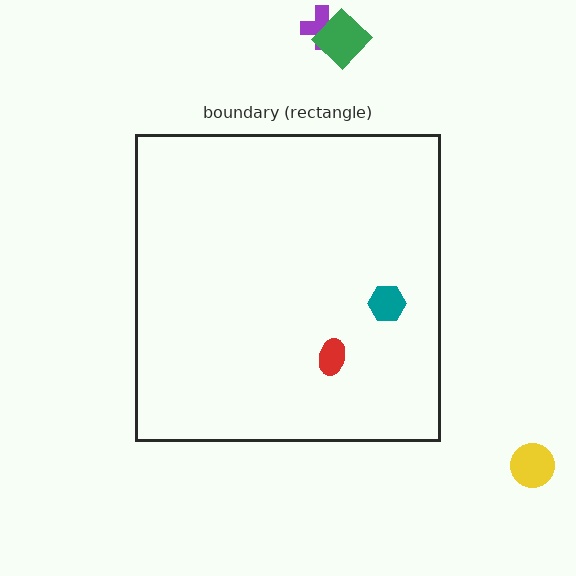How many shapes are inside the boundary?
2 inside, 3 outside.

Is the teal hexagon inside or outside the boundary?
Inside.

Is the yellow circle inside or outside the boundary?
Outside.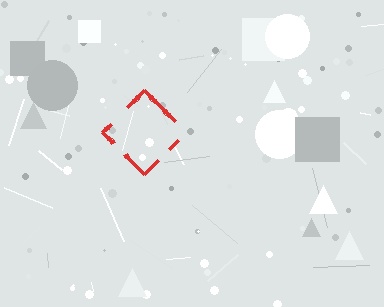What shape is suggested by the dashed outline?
The dashed outline suggests a diamond.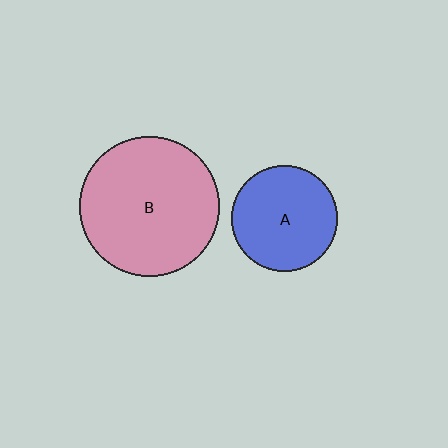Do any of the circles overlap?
No, none of the circles overlap.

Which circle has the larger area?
Circle B (pink).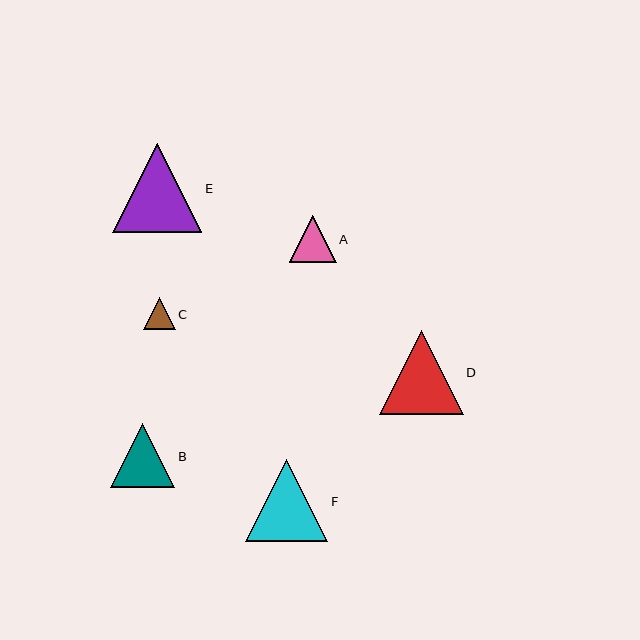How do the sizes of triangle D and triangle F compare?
Triangle D and triangle F are approximately the same size.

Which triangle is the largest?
Triangle E is the largest with a size of approximately 90 pixels.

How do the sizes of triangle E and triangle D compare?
Triangle E and triangle D are approximately the same size.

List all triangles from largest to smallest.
From largest to smallest: E, D, F, B, A, C.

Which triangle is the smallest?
Triangle C is the smallest with a size of approximately 32 pixels.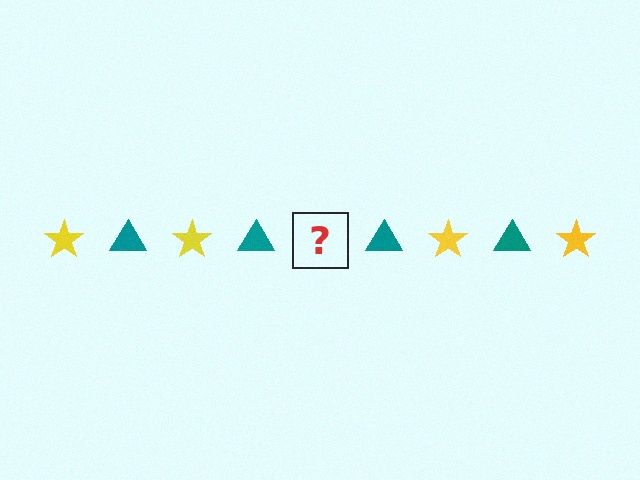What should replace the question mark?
The question mark should be replaced with a yellow star.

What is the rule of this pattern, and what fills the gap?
The rule is that the pattern alternates between yellow star and teal triangle. The gap should be filled with a yellow star.